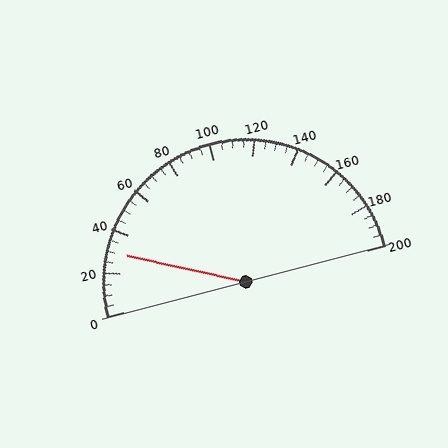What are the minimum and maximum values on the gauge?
The gauge ranges from 0 to 200.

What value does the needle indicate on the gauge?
The needle indicates approximately 30.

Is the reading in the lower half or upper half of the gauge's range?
The reading is in the lower half of the range (0 to 200).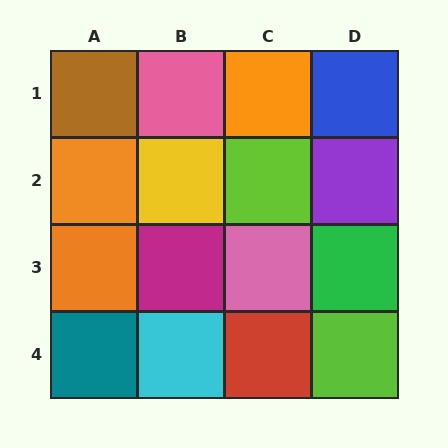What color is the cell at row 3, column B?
Magenta.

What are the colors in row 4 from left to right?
Teal, cyan, red, lime.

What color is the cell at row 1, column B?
Pink.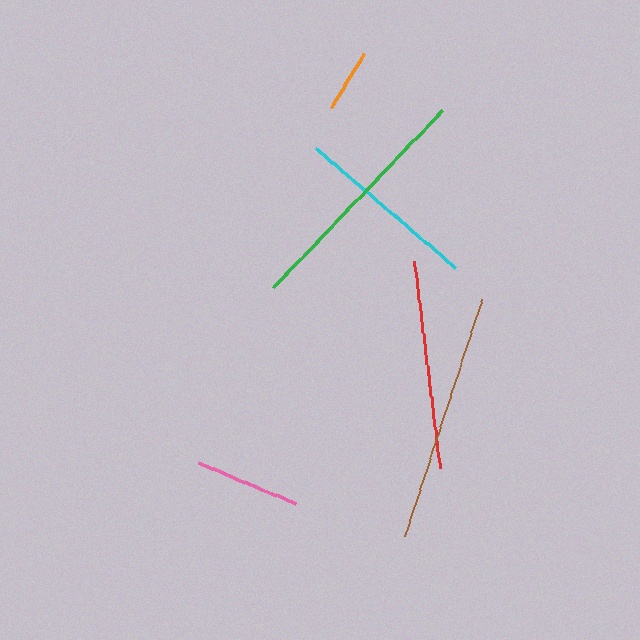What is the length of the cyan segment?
The cyan segment is approximately 183 pixels long.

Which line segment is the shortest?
The orange line is the shortest at approximately 63 pixels.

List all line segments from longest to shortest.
From longest to shortest: brown, green, red, cyan, pink, orange.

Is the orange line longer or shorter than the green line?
The green line is longer than the orange line.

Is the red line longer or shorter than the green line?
The green line is longer than the red line.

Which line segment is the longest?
The brown line is the longest at approximately 250 pixels.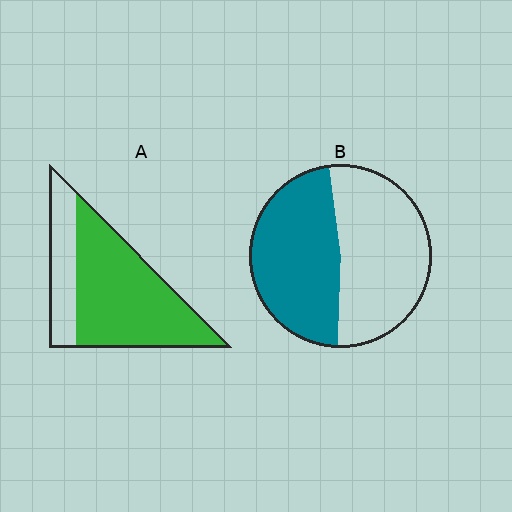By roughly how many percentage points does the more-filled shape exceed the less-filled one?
By roughly 25 percentage points (A over B).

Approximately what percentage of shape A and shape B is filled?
A is approximately 75% and B is approximately 50%.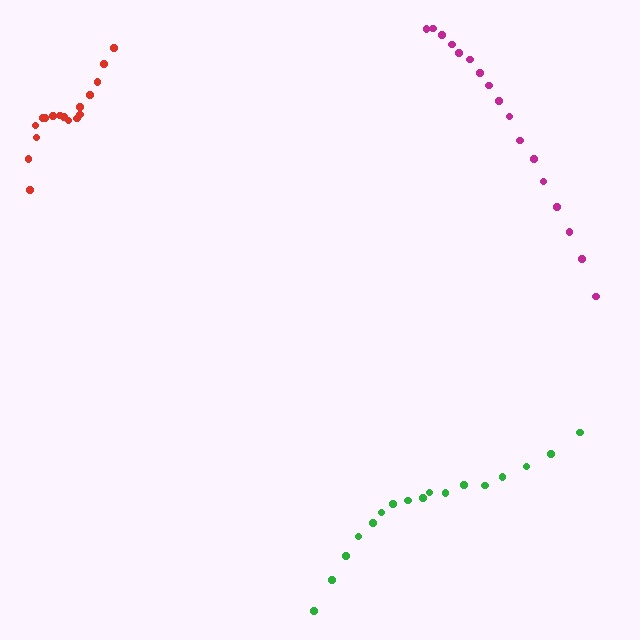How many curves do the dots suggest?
There are 3 distinct paths.